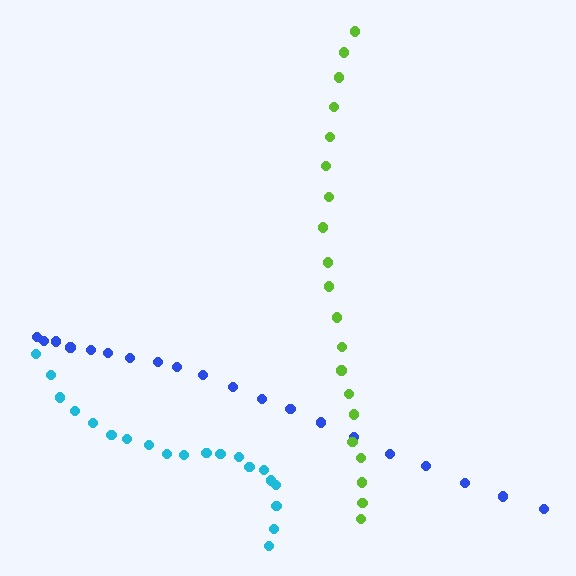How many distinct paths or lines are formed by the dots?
There are 3 distinct paths.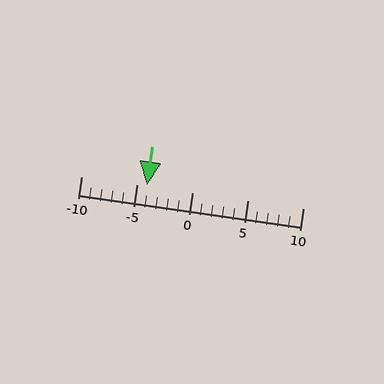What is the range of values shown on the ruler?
The ruler shows values from -10 to 10.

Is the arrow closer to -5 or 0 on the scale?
The arrow is closer to -5.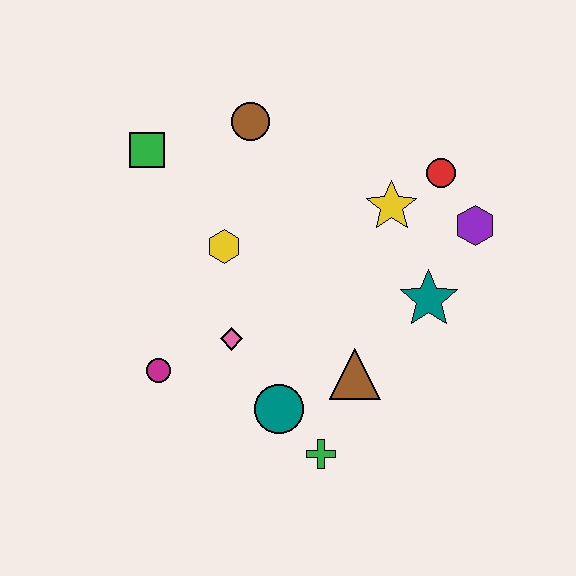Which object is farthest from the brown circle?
The green cross is farthest from the brown circle.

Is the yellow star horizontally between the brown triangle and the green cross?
No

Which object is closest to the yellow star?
The red circle is closest to the yellow star.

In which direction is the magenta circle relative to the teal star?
The magenta circle is to the left of the teal star.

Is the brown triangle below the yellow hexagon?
Yes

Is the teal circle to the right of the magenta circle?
Yes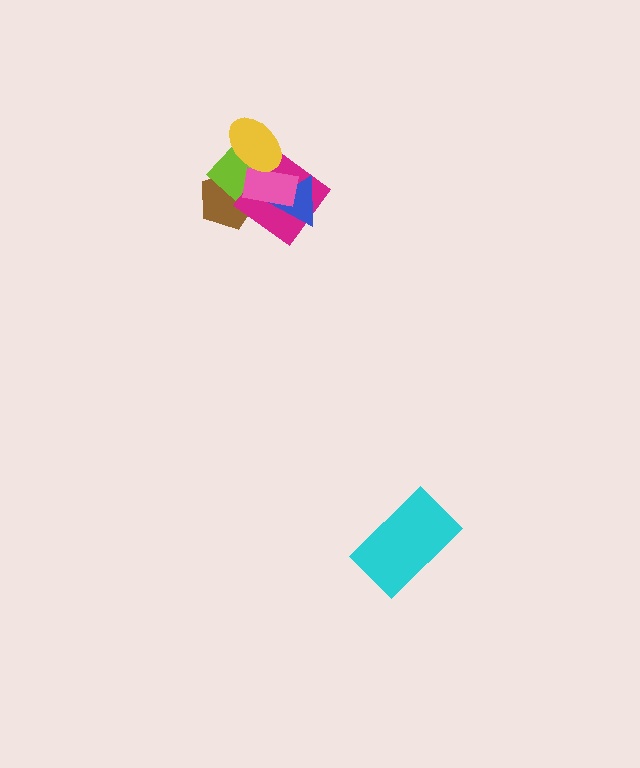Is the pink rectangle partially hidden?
Yes, it is partially covered by another shape.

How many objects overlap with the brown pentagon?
3 objects overlap with the brown pentagon.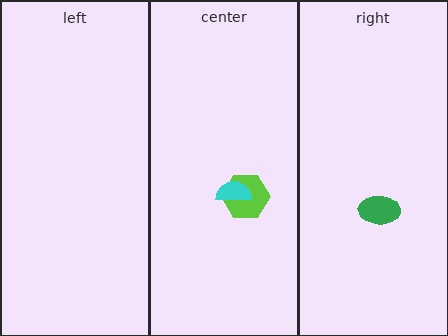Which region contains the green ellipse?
The right region.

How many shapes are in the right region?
1.